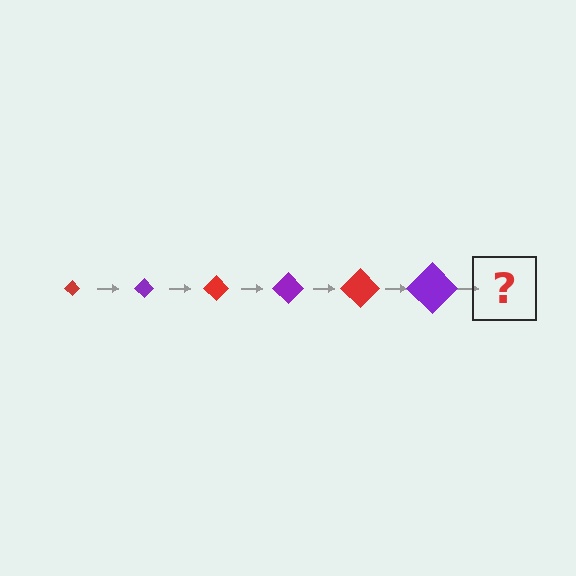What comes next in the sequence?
The next element should be a red diamond, larger than the previous one.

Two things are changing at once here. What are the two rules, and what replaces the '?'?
The two rules are that the diamond grows larger each step and the color cycles through red and purple. The '?' should be a red diamond, larger than the previous one.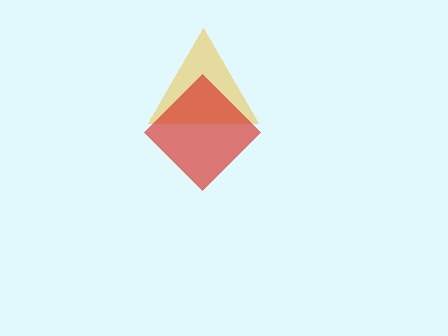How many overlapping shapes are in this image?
There are 2 overlapping shapes in the image.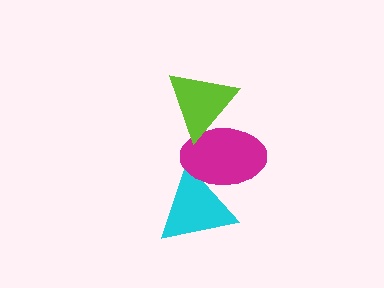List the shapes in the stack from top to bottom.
From top to bottom: the lime triangle, the magenta ellipse, the cyan triangle.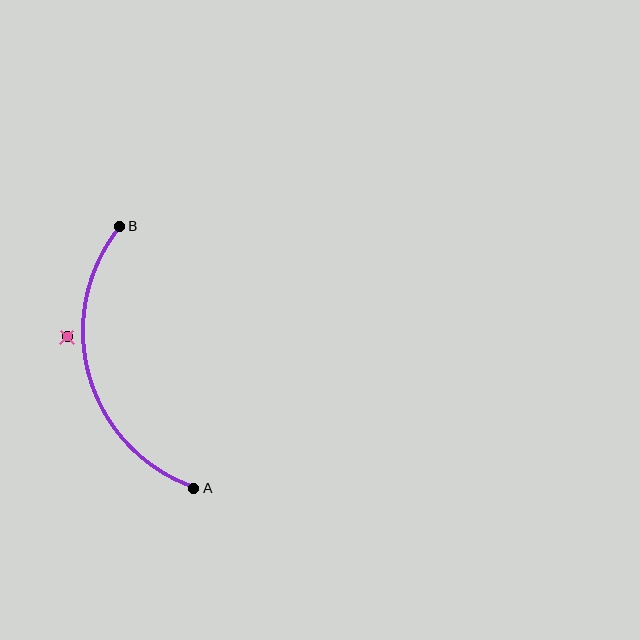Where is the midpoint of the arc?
The arc midpoint is the point on the curve farthest from the straight line joining A and B. It sits to the left of that line.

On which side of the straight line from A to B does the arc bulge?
The arc bulges to the left of the straight line connecting A and B.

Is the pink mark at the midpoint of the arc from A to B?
No — the pink mark does not lie on the arc at all. It sits slightly outside the curve.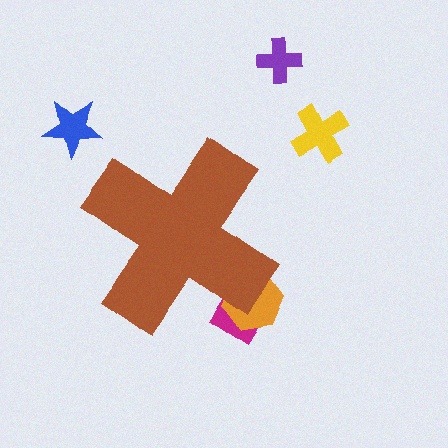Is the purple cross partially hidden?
No, the purple cross is fully visible.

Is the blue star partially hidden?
No, the blue star is fully visible.